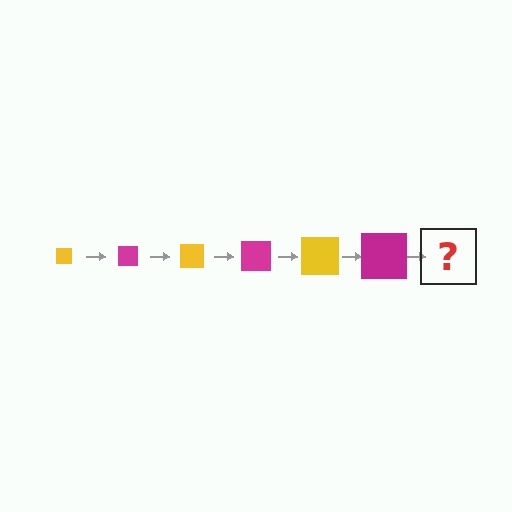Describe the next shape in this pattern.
It should be a yellow square, larger than the previous one.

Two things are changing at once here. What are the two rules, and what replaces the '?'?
The two rules are that the square grows larger each step and the color cycles through yellow and magenta. The '?' should be a yellow square, larger than the previous one.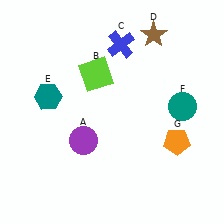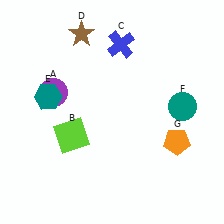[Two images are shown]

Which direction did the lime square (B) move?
The lime square (B) moved down.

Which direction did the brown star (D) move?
The brown star (D) moved left.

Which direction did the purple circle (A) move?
The purple circle (A) moved up.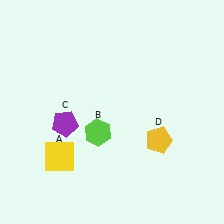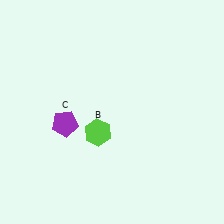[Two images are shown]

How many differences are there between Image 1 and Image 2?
There are 2 differences between the two images.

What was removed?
The yellow square (A), the yellow pentagon (D) were removed in Image 2.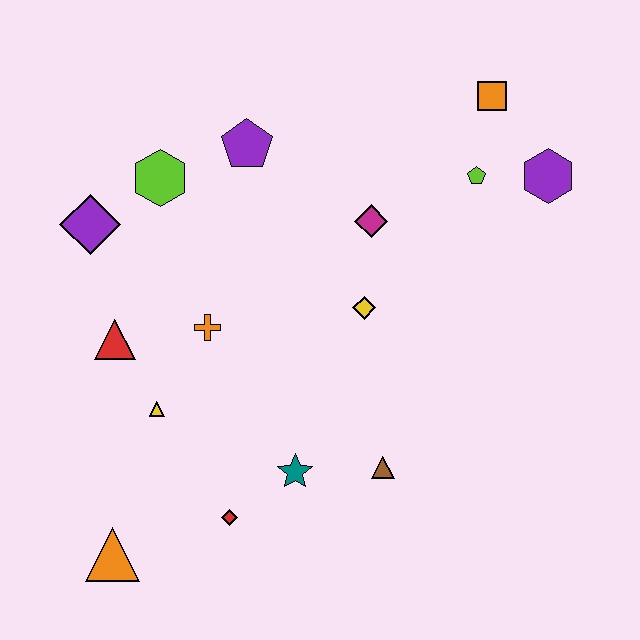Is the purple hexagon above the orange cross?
Yes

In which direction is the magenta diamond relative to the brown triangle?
The magenta diamond is above the brown triangle.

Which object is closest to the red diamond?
The teal star is closest to the red diamond.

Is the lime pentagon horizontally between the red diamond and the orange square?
Yes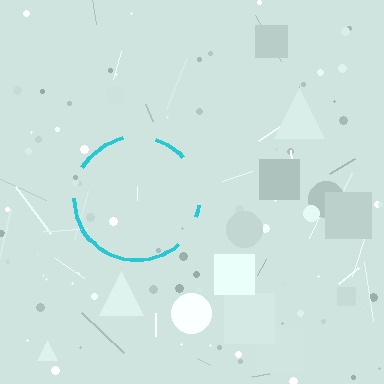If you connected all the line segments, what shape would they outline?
They would outline a circle.